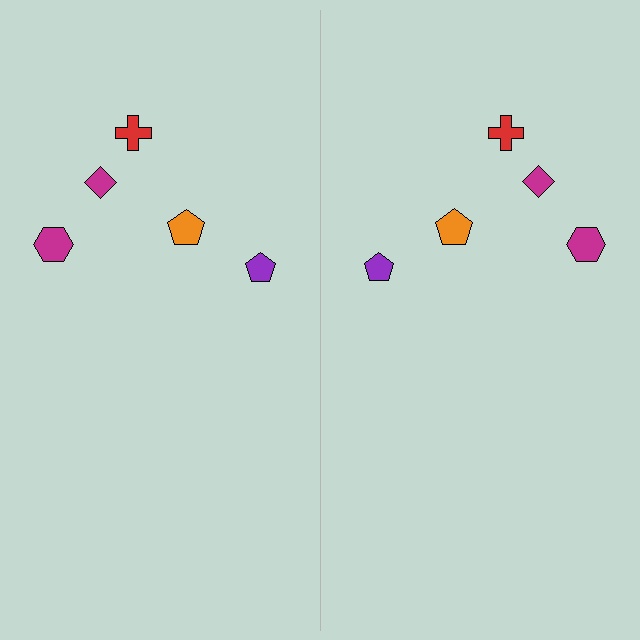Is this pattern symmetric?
Yes, this pattern has bilateral (reflection) symmetry.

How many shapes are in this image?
There are 10 shapes in this image.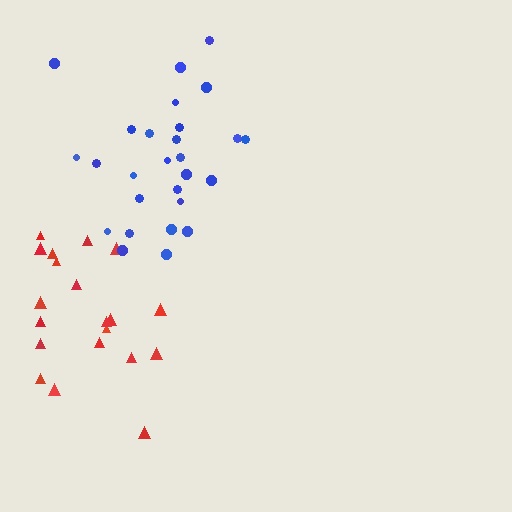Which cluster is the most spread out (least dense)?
Red.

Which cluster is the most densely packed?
Blue.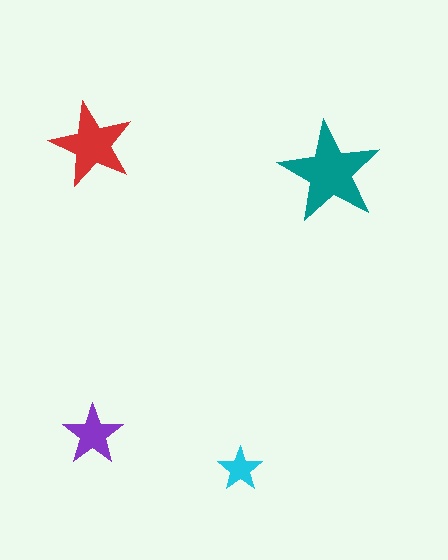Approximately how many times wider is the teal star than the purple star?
About 1.5 times wider.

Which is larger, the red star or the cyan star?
The red one.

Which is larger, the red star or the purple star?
The red one.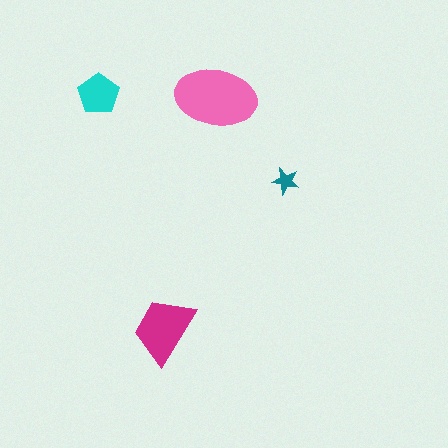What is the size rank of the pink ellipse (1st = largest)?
1st.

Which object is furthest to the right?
The teal star is rightmost.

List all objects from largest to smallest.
The pink ellipse, the magenta trapezoid, the cyan pentagon, the teal star.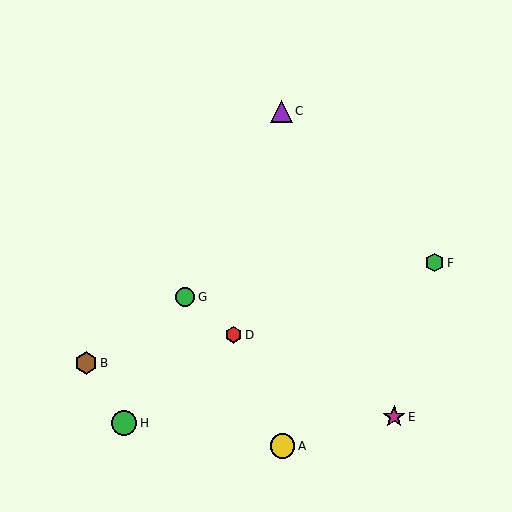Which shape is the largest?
The green circle (labeled H) is the largest.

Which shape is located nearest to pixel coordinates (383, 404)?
The magenta star (labeled E) at (394, 417) is nearest to that location.